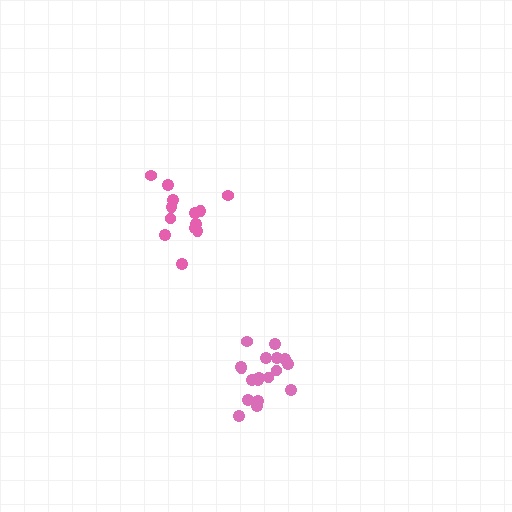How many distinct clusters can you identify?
There are 2 distinct clusters.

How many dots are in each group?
Group 1: 13 dots, Group 2: 18 dots (31 total).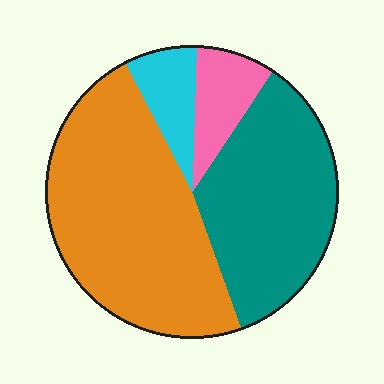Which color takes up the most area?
Orange, at roughly 50%.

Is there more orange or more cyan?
Orange.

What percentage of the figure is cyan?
Cyan takes up less than a quarter of the figure.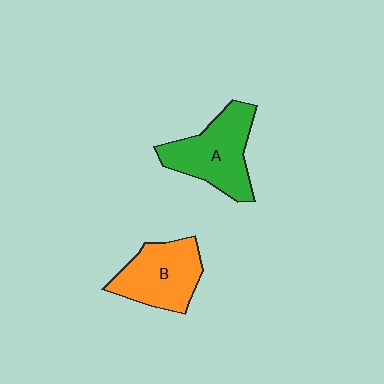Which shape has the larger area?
Shape A (green).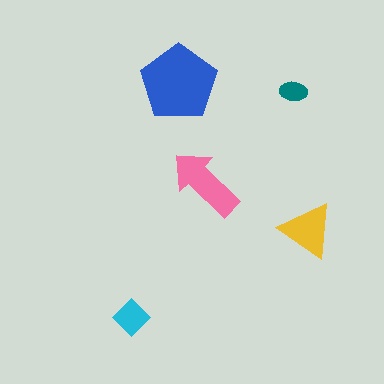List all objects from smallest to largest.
The teal ellipse, the cyan diamond, the yellow triangle, the pink arrow, the blue pentagon.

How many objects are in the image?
There are 5 objects in the image.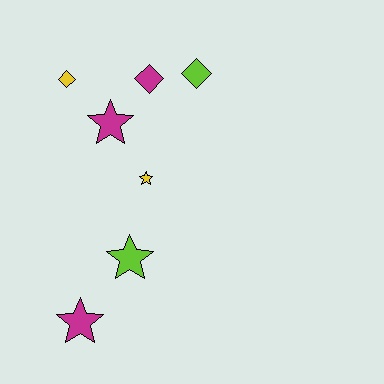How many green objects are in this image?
There are no green objects.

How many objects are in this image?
There are 7 objects.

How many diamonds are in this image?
There are 3 diamonds.